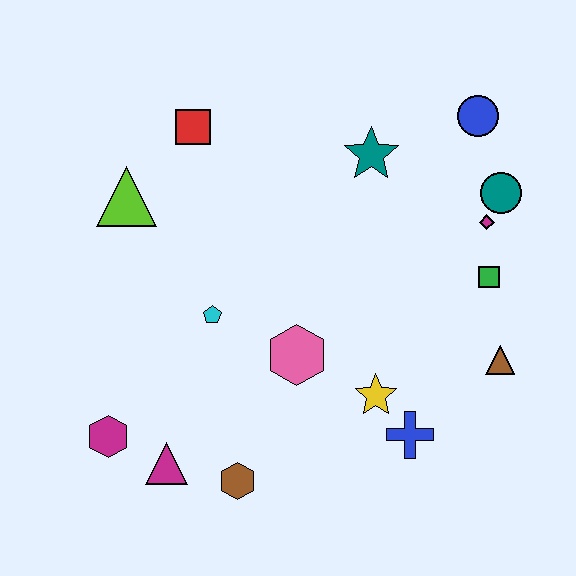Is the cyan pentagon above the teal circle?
No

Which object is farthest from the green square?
The magenta hexagon is farthest from the green square.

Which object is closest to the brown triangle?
The green square is closest to the brown triangle.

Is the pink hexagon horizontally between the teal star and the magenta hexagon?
Yes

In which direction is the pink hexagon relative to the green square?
The pink hexagon is to the left of the green square.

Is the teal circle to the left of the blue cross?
No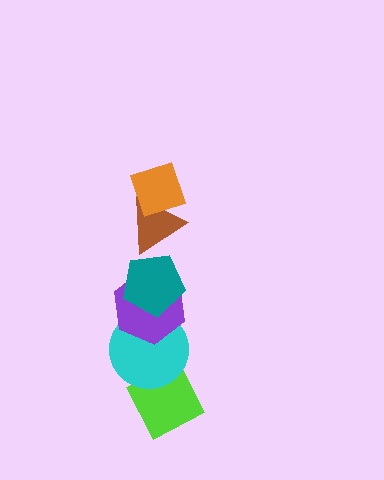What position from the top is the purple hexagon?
The purple hexagon is 4th from the top.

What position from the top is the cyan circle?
The cyan circle is 5th from the top.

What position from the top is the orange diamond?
The orange diamond is 1st from the top.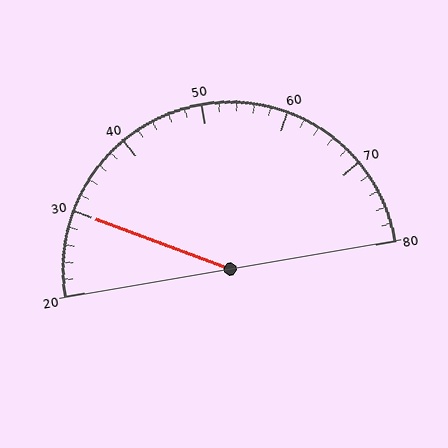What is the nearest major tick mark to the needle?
The nearest major tick mark is 30.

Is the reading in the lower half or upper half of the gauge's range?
The reading is in the lower half of the range (20 to 80).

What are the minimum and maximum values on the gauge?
The gauge ranges from 20 to 80.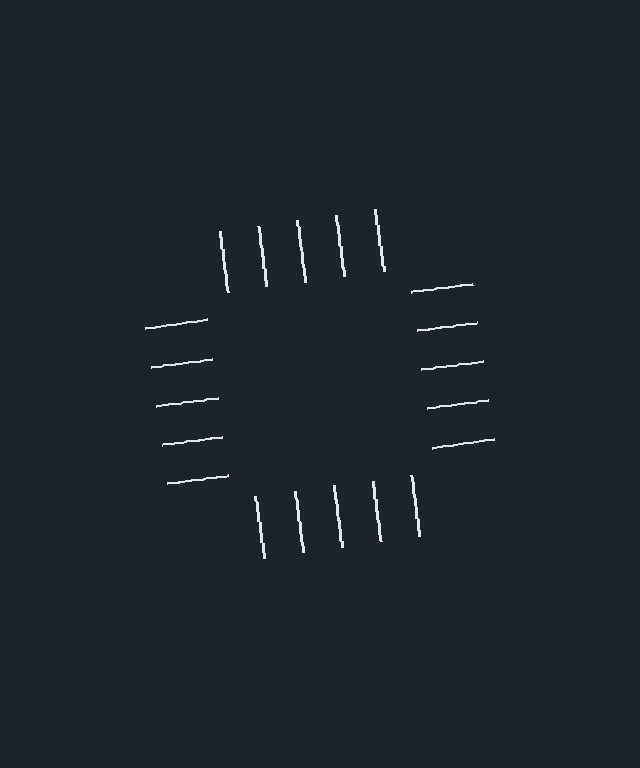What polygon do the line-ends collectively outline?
An illusory square — the line segments terminate on its edges but no continuous stroke is drawn.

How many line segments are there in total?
20 — 5 along each of the 4 edges.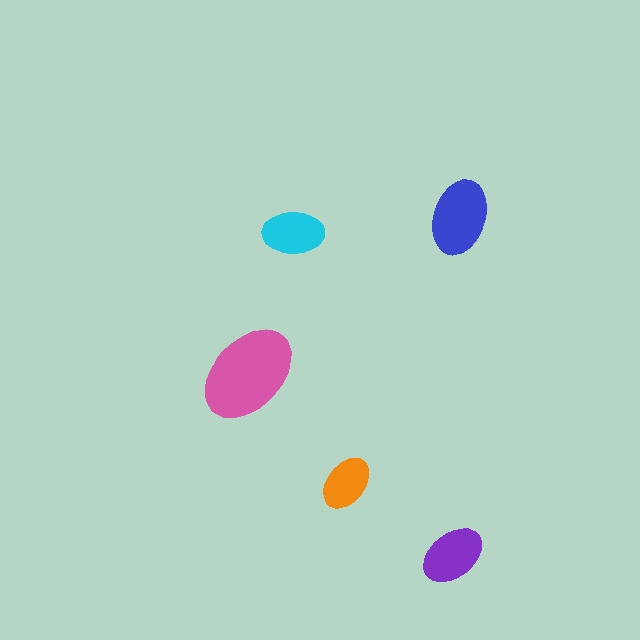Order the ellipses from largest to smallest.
the pink one, the blue one, the purple one, the cyan one, the orange one.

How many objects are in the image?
There are 5 objects in the image.